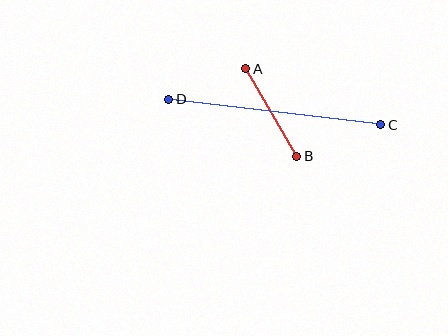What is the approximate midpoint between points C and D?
The midpoint is at approximately (275, 112) pixels.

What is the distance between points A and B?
The distance is approximately 101 pixels.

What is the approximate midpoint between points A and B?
The midpoint is at approximately (271, 113) pixels.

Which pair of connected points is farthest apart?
Points C and D are farthest apart.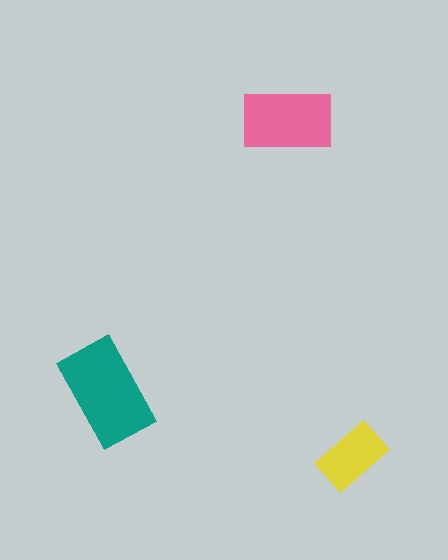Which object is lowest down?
The yellow rectangle is bottommost.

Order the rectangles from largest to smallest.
the teal one, the pink one, the yellow one.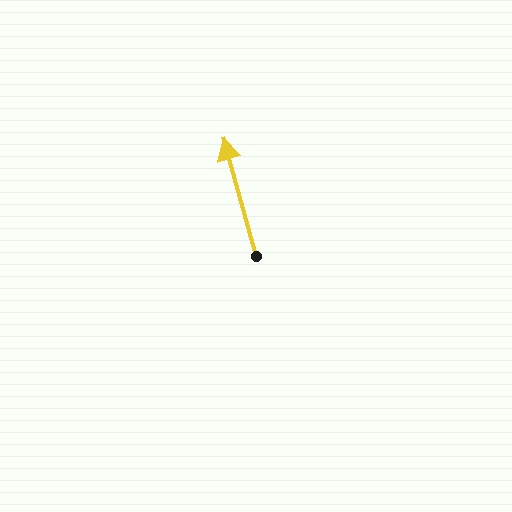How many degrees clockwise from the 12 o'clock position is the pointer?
Approximately 344 degrees.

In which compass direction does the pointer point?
North.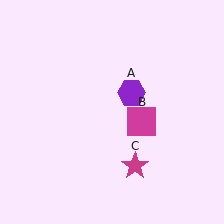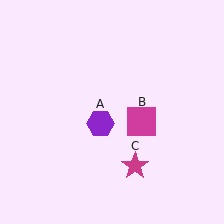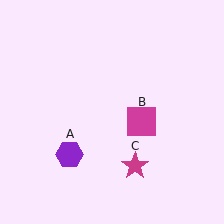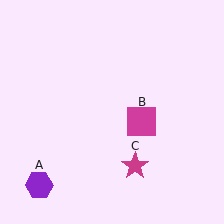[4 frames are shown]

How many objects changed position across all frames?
1 object changed position: purple hexagon (object A).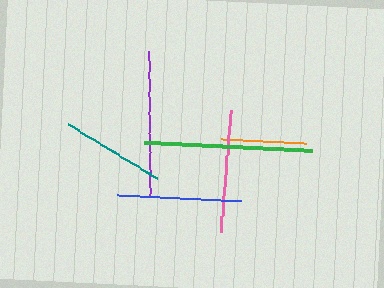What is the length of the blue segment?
The blue segment is approximately 124 pixels long.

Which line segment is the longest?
The green line is the longest at approximately 168 pixels.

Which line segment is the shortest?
The orange line is the shortest at approximately 85 pixels.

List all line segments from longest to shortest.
From longest to shortest: green, purple, blue, pink, teal, orange.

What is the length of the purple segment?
The purple segment is approximately 146 pixels long.